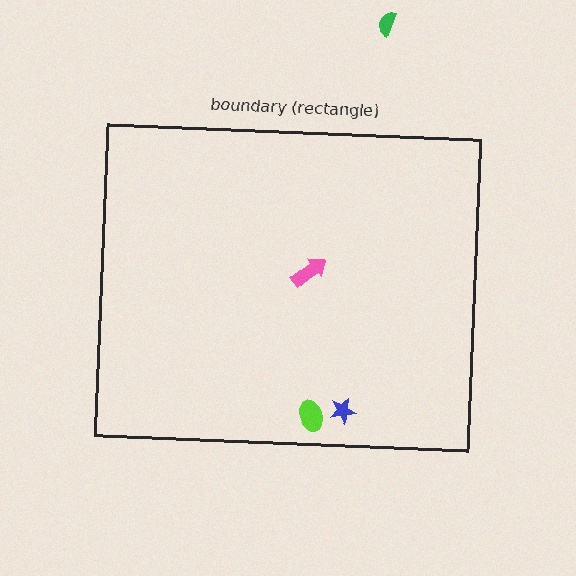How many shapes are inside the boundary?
3 inside, 1 outside.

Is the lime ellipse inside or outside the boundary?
Inside.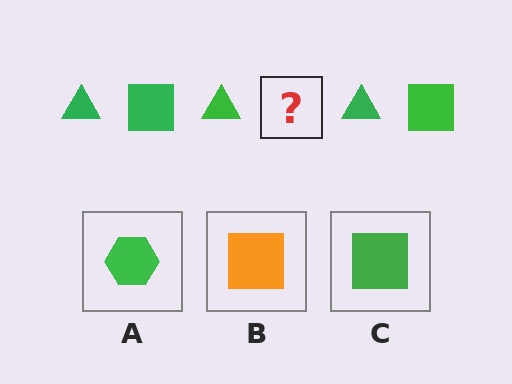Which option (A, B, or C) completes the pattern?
C.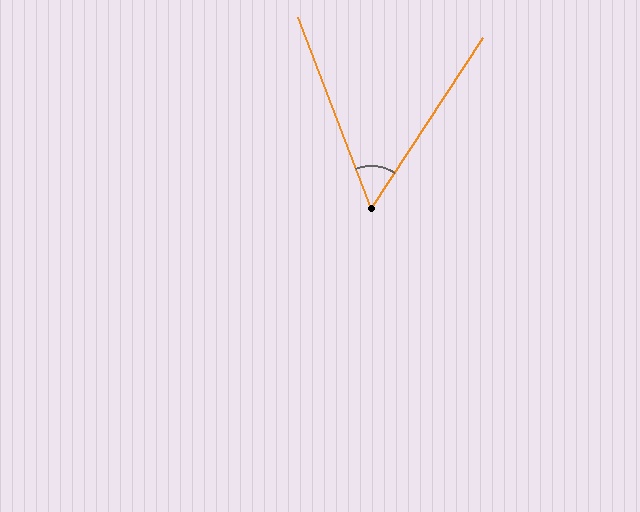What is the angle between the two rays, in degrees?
Approximately 54 degrees.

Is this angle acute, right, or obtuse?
It is acute.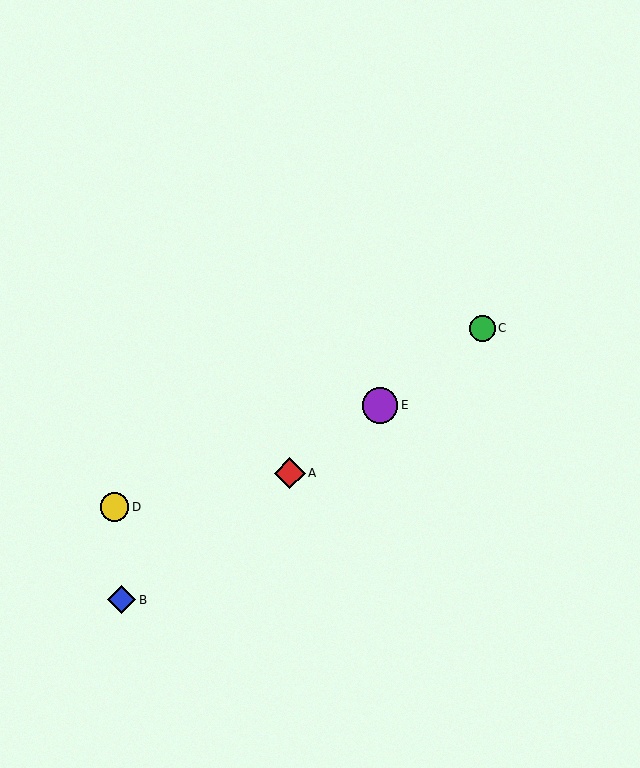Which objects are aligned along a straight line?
Objects A, B, C, E are aligned along a straight line.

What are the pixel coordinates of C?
Object C is at (482, 328).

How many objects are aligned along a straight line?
4 objects (A, B, C, E) are aligned along a straight line.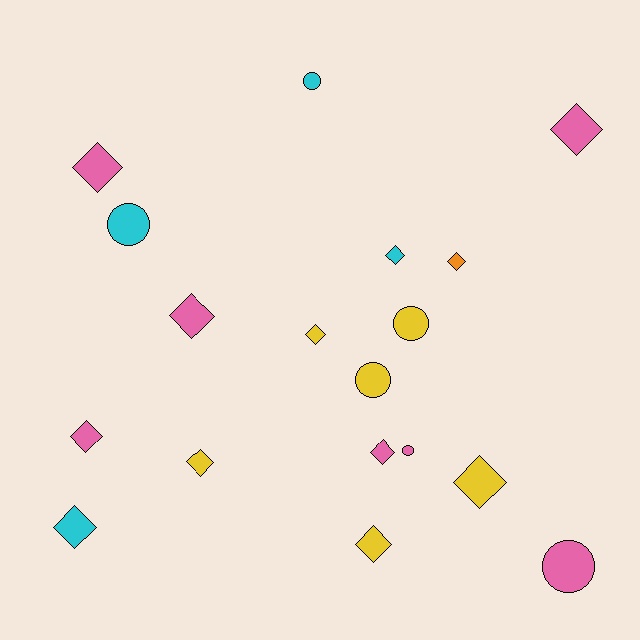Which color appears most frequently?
Pink, with 7 objects.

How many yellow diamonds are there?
There are 4 yellow diamonds.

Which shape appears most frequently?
Diamond, with 12 objects.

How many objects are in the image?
There are 18 objects.